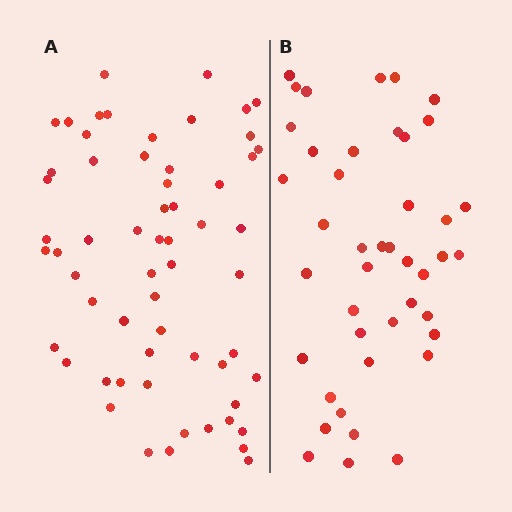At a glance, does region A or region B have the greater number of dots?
Region A (the left region) has more dots.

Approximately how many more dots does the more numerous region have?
Region A has approximately 15 more dots than region B.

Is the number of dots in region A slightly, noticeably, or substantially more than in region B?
Region A has noticeably more, but not dramatically so. The ratio is roughly 1.4 to 1.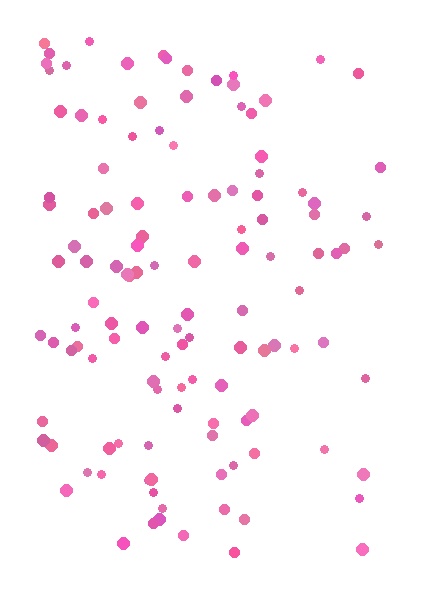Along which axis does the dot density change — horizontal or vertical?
Horizontal.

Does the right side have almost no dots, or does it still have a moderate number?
Still a moderate number, just noticeably fewer than the left.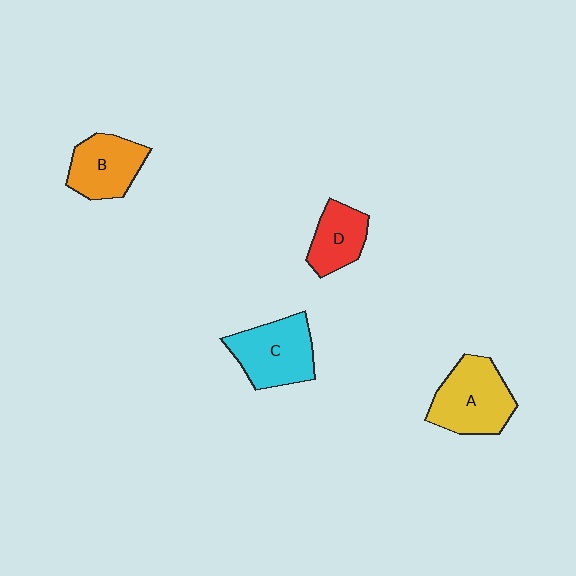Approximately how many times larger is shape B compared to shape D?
Approximately 1.2 times.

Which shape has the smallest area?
Shape D (red).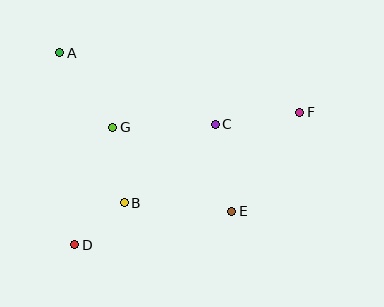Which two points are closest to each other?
Points B and D are closest to each other.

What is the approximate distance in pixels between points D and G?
The distance between D and G is approximately 124 pixels.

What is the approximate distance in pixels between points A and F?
The distance between A and F is approximately 247 pixels.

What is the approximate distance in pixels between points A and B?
The distance between A and B is approximately 163 pixels.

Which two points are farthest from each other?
Points D and F are farthest from each other.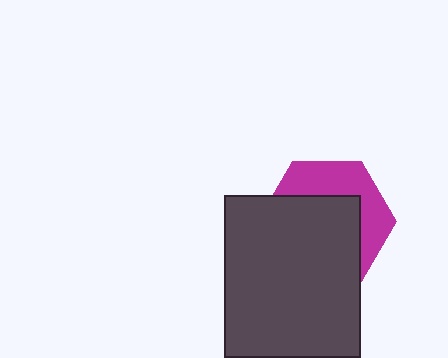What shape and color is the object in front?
The object in front is a dark gray rectangle.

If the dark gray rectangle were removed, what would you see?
You would see the complete magenta hexagon.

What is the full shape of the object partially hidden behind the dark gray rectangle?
The partially hidden object is a magenta hexagon.